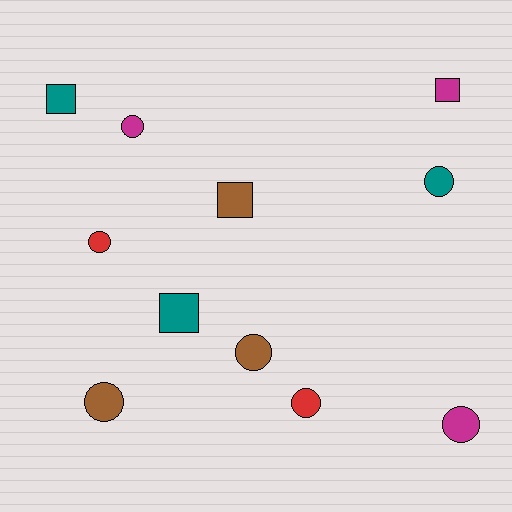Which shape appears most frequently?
Circle, with 7 objects.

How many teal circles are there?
There is 1 teal circle.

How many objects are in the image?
There are 11 objects.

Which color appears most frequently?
Brown, with 3 objects.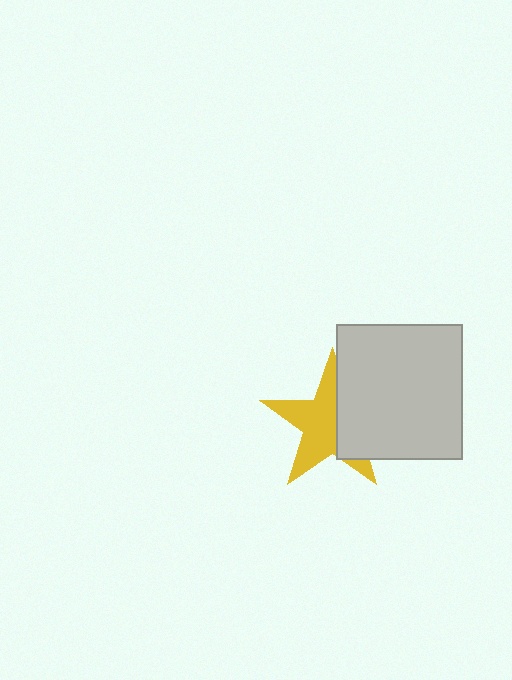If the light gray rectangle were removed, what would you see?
You would see the complete yellow star.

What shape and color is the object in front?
The object in front is a light gray rectangle.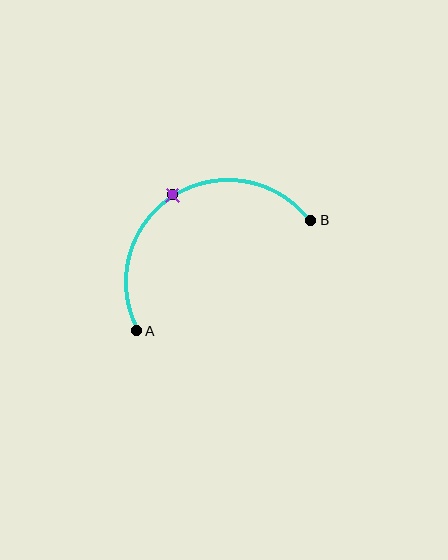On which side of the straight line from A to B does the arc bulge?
The arc bulges above the straight line connecting A and B.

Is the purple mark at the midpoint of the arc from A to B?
Yes. The purple mark lies on the arc at equal arc-length from both A and B — it is the arc midpoint.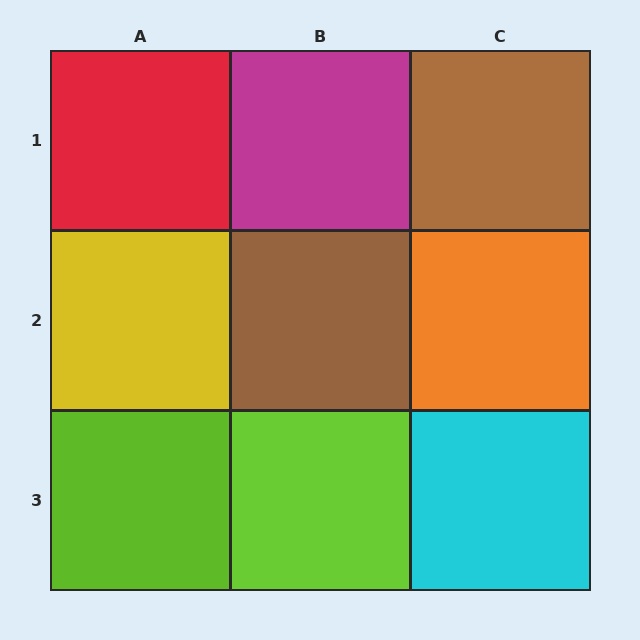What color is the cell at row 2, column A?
Yellow.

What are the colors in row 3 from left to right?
Lime, lime, cyan.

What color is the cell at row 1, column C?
Brown.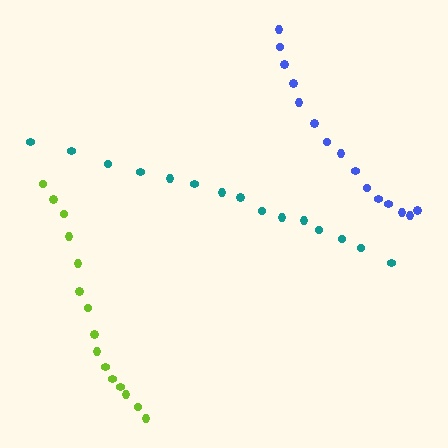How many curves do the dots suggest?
There are 3 distinct paths.